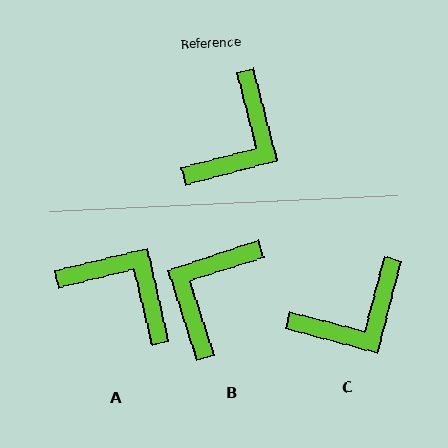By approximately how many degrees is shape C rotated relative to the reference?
Approximately 29 degrees clockwise.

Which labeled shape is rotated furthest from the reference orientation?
B, about 176 degrees away.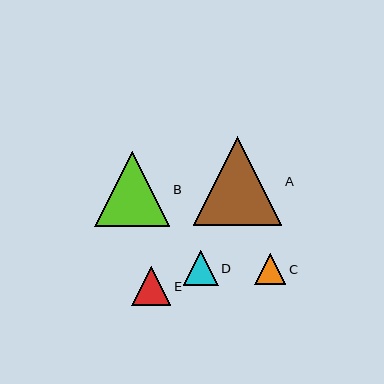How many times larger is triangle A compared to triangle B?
Triangle A is approximately 1.2 times the size of triangle B.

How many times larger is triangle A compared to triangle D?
Triangle A is approximately 2.5 times the size of triangle D.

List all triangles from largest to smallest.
From largest to smallest: A, B, E, D, C.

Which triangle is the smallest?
Triangle C is the smallest with a size of approximately 31 pixels.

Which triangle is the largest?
Triangle A is the largest with a size of approximately 89 pixels.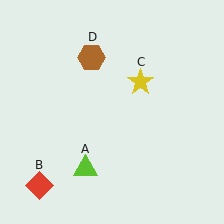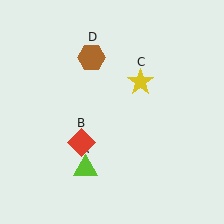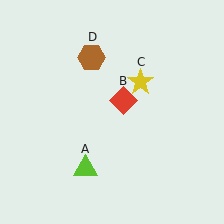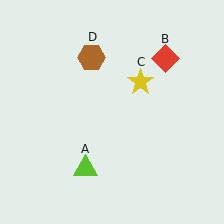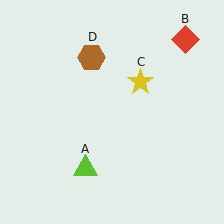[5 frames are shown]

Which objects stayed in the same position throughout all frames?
Lime triangle (object A) and yellow star (object C) and brown hexagon (object D) remained stationary.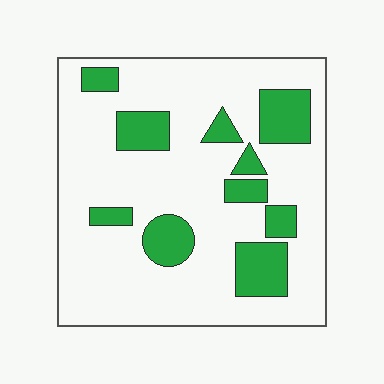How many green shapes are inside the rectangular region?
10.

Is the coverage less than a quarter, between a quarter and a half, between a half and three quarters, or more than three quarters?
Less than a quarter.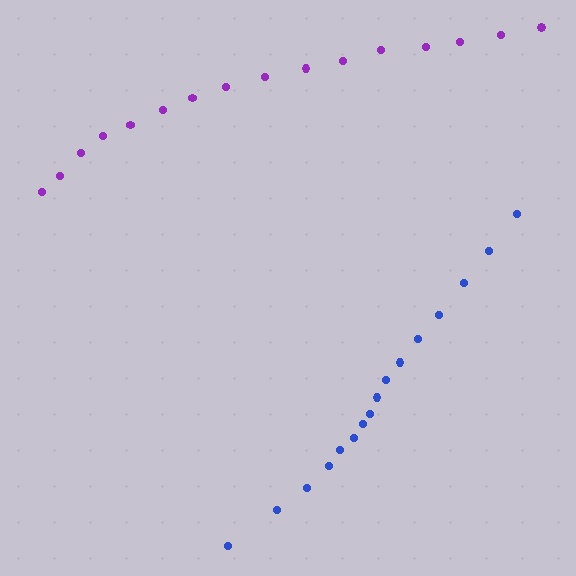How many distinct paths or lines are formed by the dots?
There are 2 distinct paths.